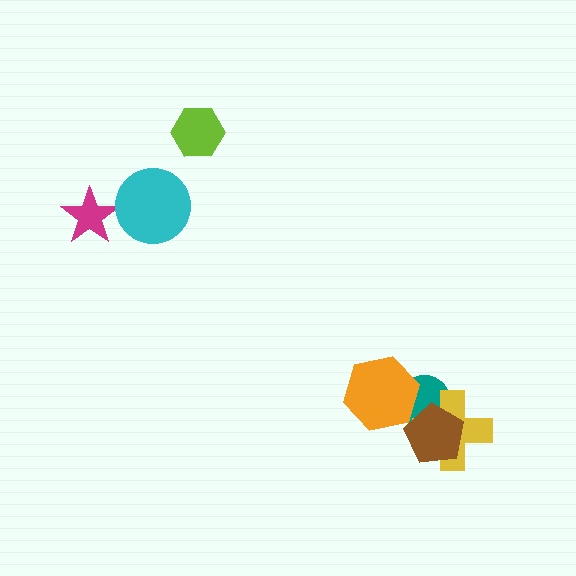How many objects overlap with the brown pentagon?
2 objects overlap with the brown pentagon.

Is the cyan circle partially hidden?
No, no other shape covers it.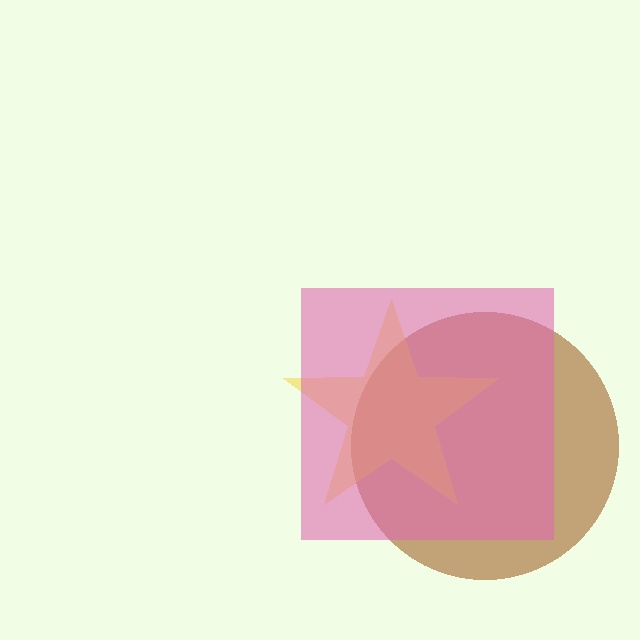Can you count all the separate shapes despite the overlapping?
Yes, there are 3 separate shapes.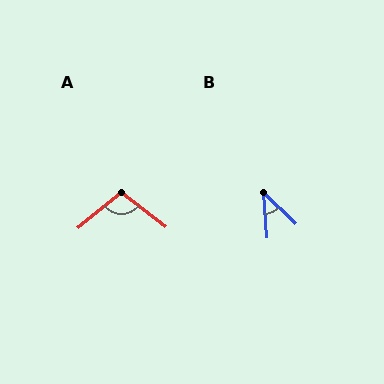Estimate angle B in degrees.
Approximately 41 degrees.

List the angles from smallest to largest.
B (41°), A (104°).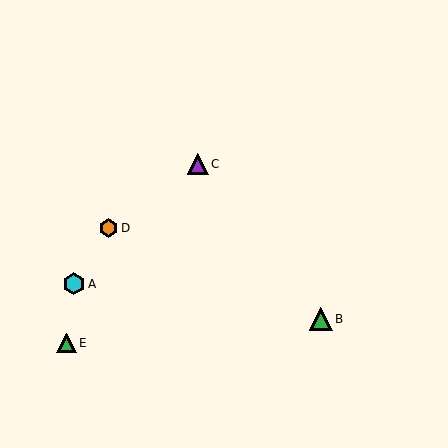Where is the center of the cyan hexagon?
The center of the cyan hexagon is at (74, 284).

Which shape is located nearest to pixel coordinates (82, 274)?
The cyan hexagon (labeled A) at (74, 284) is nearest to that location.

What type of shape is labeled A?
Shape A is a cyan hexagon.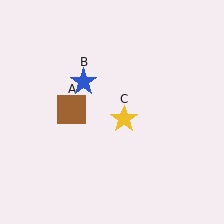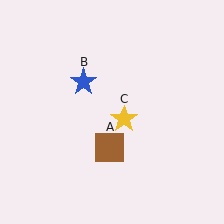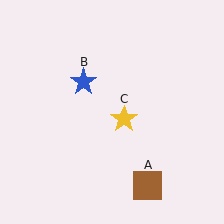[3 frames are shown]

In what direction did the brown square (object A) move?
The brown square (object A) moved down and to the right.